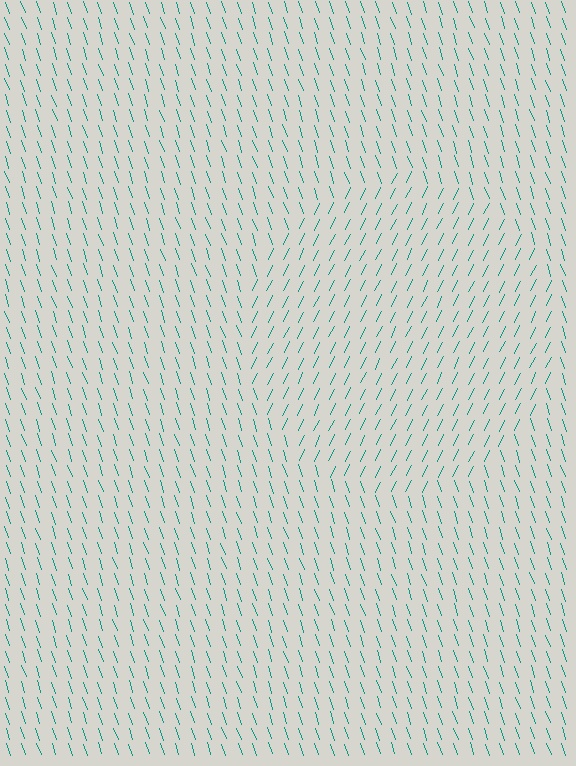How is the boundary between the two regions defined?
The boundary is defined purely by a change in line orientation (approximately 45 degrees difference). All lines are the same color and thickness.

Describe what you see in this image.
The image is filled with small teal line segments. A circle region in the image has lines oriented differently from the surrounding lines, creating a visible texture boundary.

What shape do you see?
I see a circle.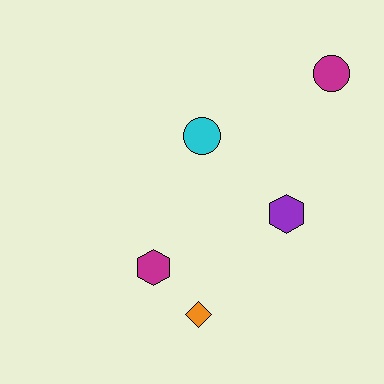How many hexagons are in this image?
There are 2 hexagons.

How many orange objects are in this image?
There is 1 orange object.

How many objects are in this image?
There are 5 objects.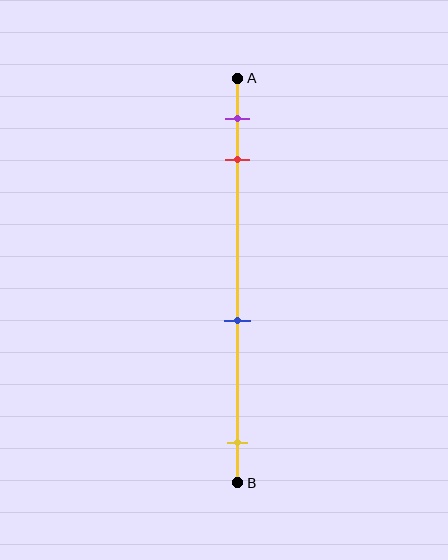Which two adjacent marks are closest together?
The purple and red marks are the closest adjacent pair.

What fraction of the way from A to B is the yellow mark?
The yellow mark is approximately 90% (0.9) of the way from A to B.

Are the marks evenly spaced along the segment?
No, the marks are not evenly spaced.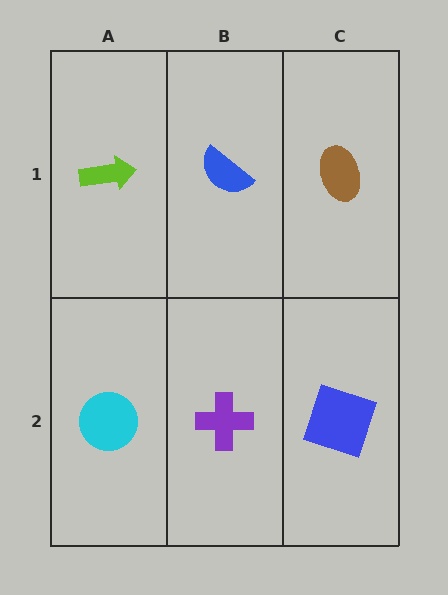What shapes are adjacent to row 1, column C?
A blue square (row 2, column C), a blue semicircle (row 1, column B).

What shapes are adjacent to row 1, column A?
A cyan circle (row 2, column A), a blue semicircle (row 1, column B).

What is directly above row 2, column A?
A lime arrow.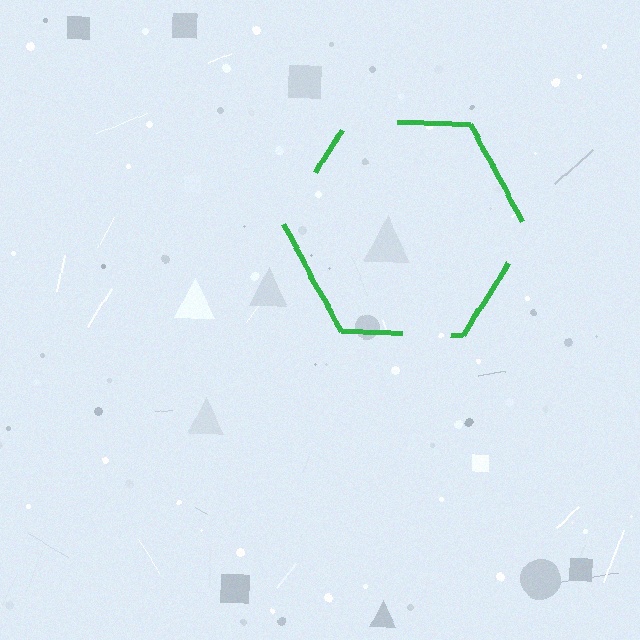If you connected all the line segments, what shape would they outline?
They would outline a hexagon.